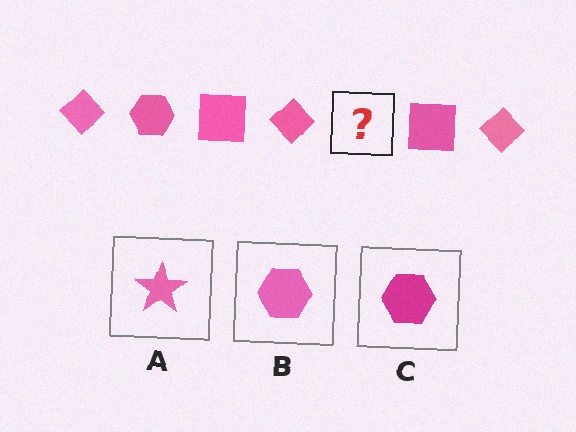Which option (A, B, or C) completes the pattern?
B.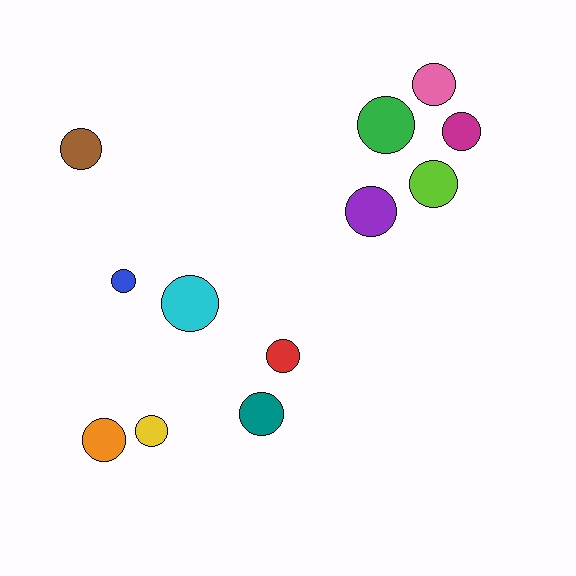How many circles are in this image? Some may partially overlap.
There are 12 circles.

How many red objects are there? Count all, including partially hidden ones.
There is 1 red object.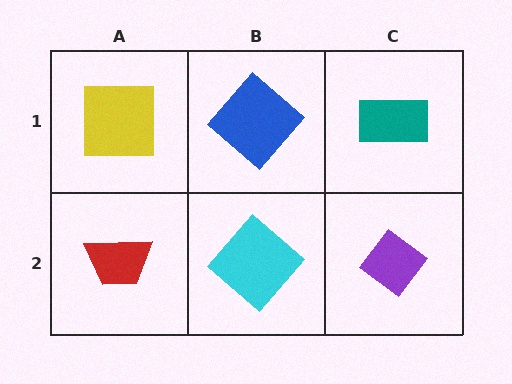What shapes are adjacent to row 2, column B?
A blue diamond (row 1, column B), a red trapezoid (row 2, column A), a purple diamond (row 2, column C).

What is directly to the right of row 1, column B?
A teal rectangle.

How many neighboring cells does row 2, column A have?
2.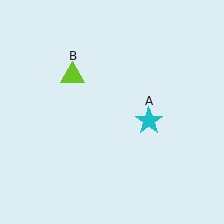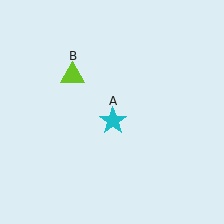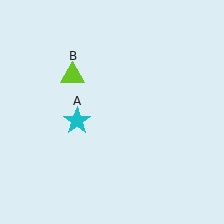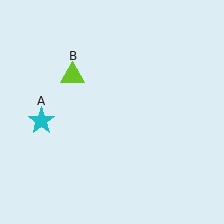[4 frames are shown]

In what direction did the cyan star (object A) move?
The cyan star (object A) moved left.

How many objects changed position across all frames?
1 object changed position: cyan star (object A).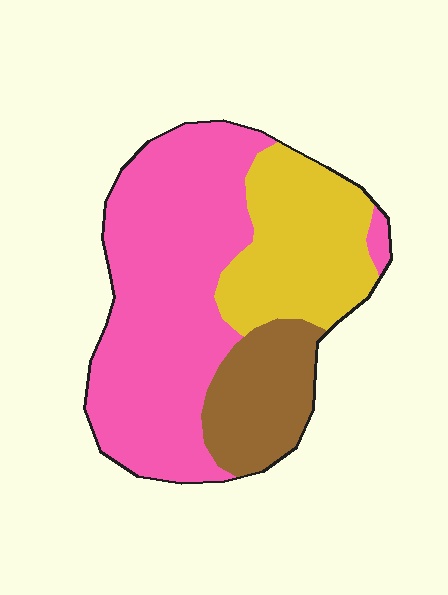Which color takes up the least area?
Brown, at roughly 15%.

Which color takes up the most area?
Pink, at roughly 55%.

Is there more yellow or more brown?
Yellow.